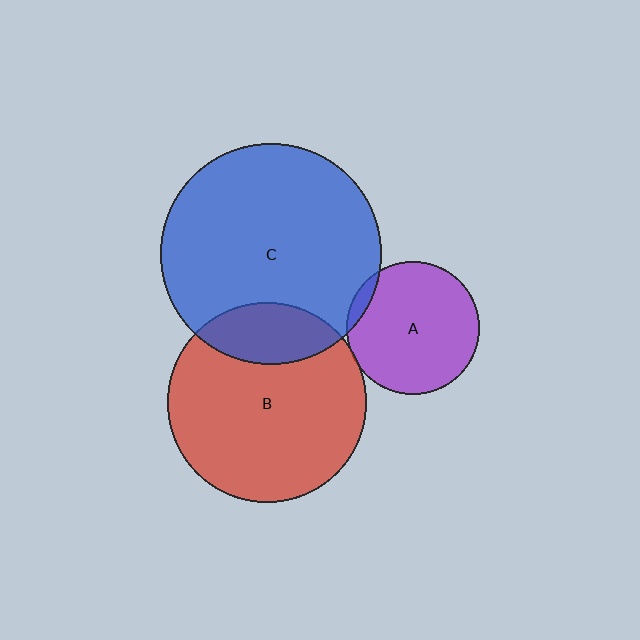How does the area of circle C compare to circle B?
Approximately 1.2 times.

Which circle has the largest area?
Circle C (blue).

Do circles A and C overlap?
Yes.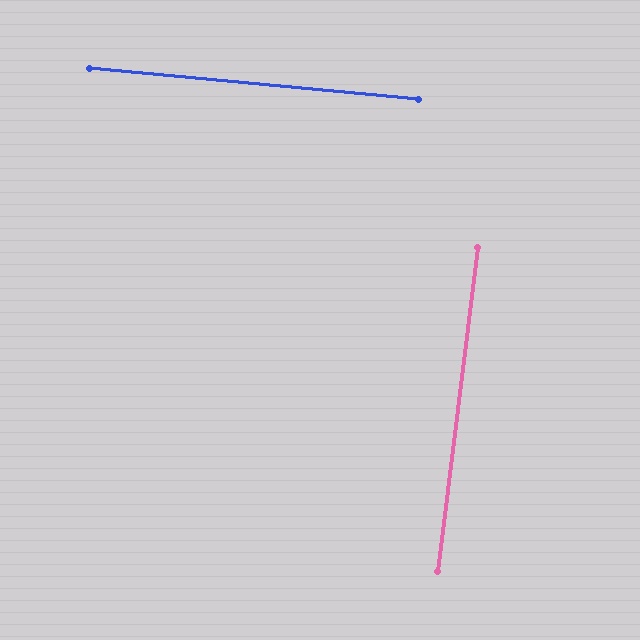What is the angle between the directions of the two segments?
Approximately 88 degrees.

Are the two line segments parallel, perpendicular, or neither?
Perpendicular — they meet at approximately 88°.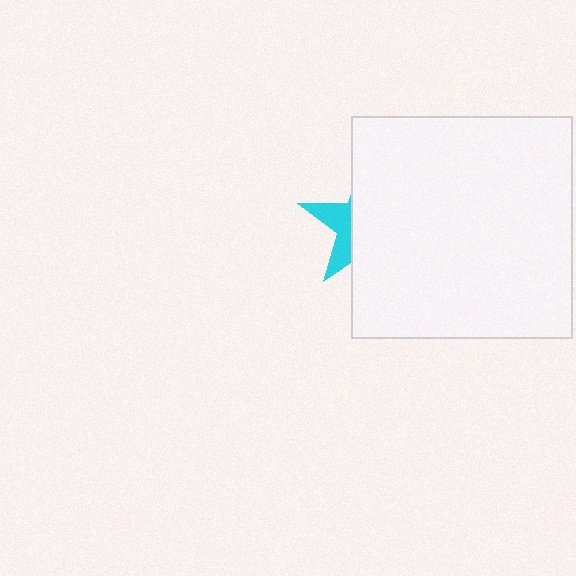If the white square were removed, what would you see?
You would see the complete cyan star.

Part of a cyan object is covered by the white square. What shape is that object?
It is a star.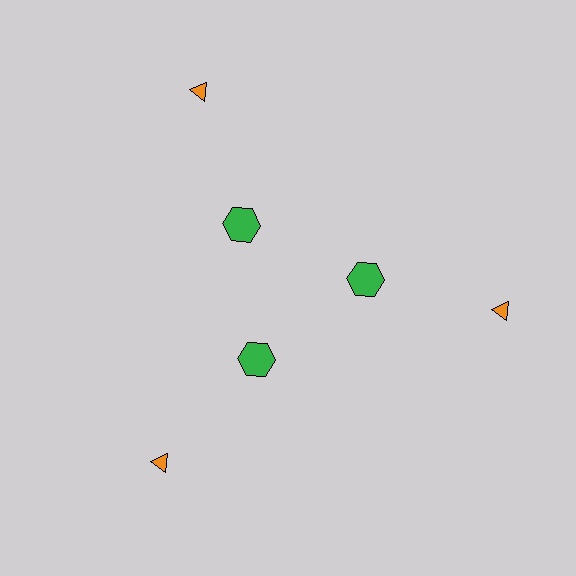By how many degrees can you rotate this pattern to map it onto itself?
The pattern maps onto itself every 120 degrees of rotation.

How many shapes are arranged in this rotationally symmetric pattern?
There are 6 shapes, arranged in 3 groups of 2.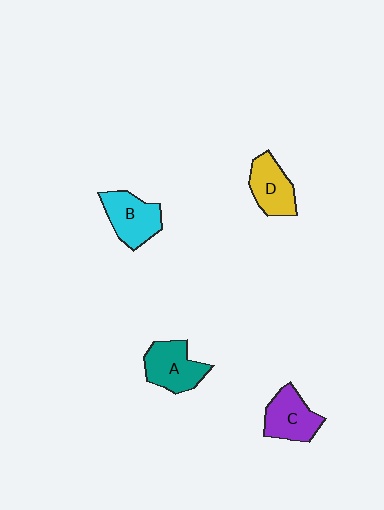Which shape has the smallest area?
Shape D (yellow).